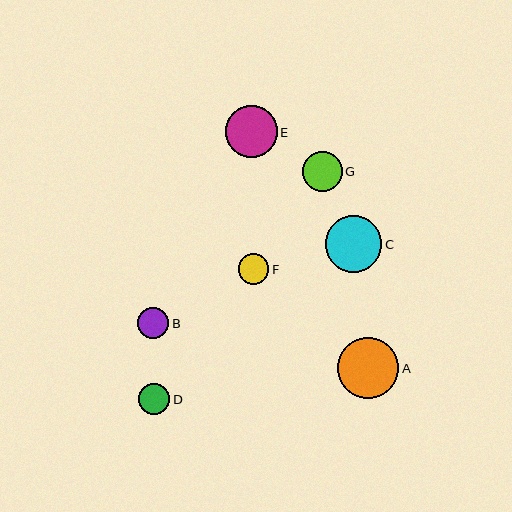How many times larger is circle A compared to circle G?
Circle A is approximately 1.5 times the size of circle G.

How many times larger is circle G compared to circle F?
Circle G is approximately 1.3 times the size of circle F.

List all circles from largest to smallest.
From largest to smallest: A, C, E, G, B, D, F.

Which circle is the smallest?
Circle F is the smallest with a size of approximately 30 pixels.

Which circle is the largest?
Circle A is the largest with a size of approximately 61 pixels.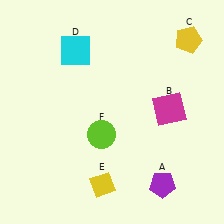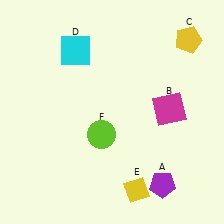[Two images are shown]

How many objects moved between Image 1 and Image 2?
1 object moved between the two images.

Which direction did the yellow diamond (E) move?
The yellow diamond (E) moved right.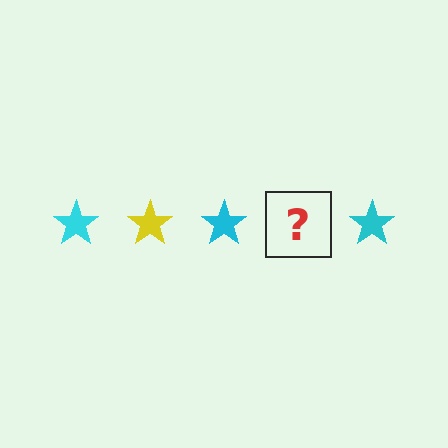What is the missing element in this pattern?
The missing element is a yellow star.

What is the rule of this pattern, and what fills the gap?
The rule is that the pattern cycles through cyan, yellow stars. The gap should be filled with a yellow star.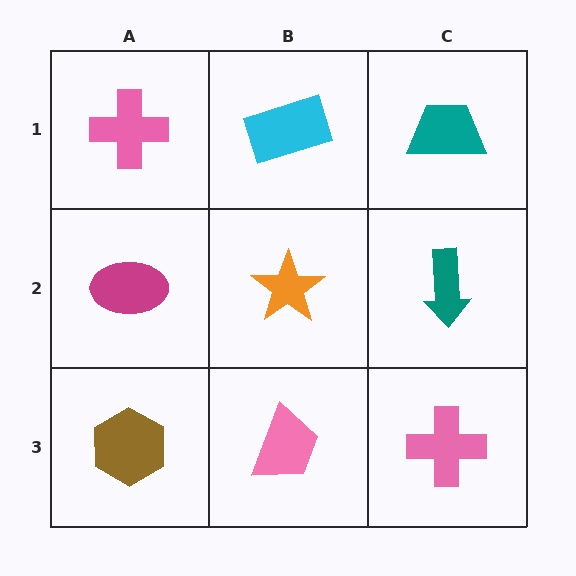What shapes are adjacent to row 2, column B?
A cyan rectangle (row 1, column B), a pink trapezoid (row 3, column B), a magenta ellipse (row 2, column A), a teal arrow (row 2, column C).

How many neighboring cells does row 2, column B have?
4.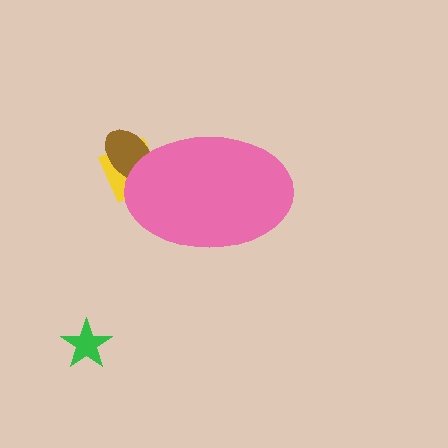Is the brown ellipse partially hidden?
Yes, the brown ellipse is partially hidden behind the pink ellipse.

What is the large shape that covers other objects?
A pink ellipse.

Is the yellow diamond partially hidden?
Yes, the yellow diamond is partially hidden behind the pink ellipse.